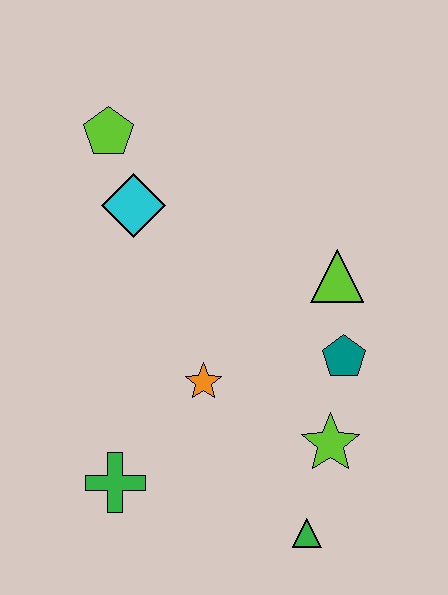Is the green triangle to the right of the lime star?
No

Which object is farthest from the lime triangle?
The green cross is farthest from the lime triangle.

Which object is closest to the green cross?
The orange star is closest to the green cross.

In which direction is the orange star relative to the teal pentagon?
The orange star is to the left of the teal pentagon.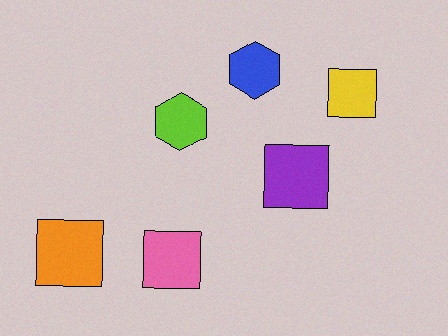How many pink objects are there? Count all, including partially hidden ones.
There is 1 pink object.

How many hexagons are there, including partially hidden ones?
There are 2 hexagons.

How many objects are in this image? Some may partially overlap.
There are 6 objects.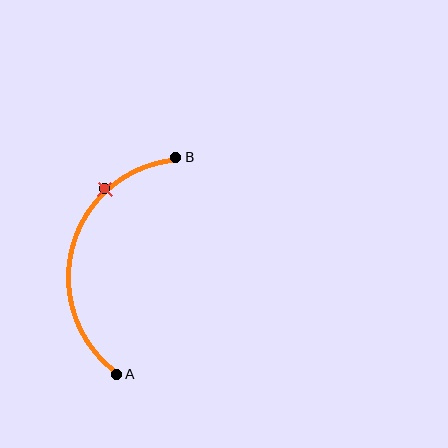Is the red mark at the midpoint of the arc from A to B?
No. The red mark lies on the arc but is closer to endpoint B. The arc midpoint would be at the point on the curve equidistant along the arc from both A and B.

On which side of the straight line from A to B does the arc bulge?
The arc bulges to the left of the straight line connecting A and B.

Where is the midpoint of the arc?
The arc midpoint is the point on the curve farthest from the straight line joining A and B. It sits to the left of that line.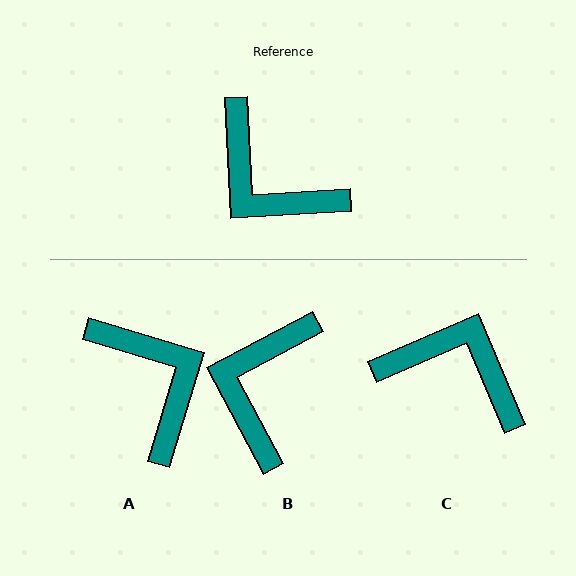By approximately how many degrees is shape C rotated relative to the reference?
Approximately 160 degrees clockwise.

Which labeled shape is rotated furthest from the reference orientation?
A, about 160 degrees away.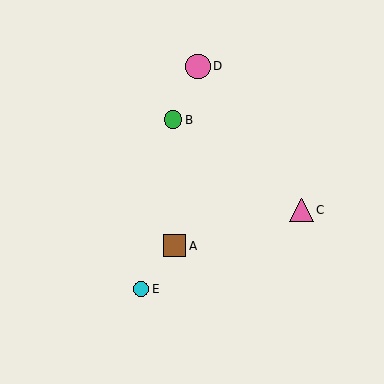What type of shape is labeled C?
Shape C is a pink triangle.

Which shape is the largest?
The pink circle (labeled D) is the largest.